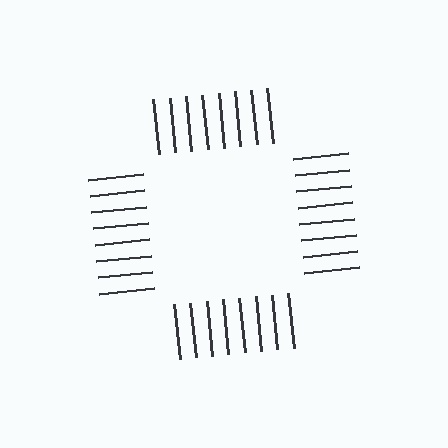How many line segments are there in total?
32 — 8 along each of the 4 edges.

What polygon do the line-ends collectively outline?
An illusory square — the line segments terminate on its edges but no continuous stroke is drawn.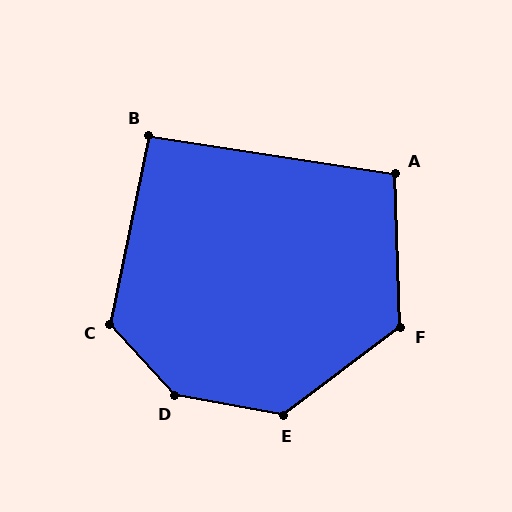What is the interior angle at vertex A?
Approximately 101 degrees (obtuse).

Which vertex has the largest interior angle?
D, at approximately 143 degrees.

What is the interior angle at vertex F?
Approximately 125 degrees (obtuse).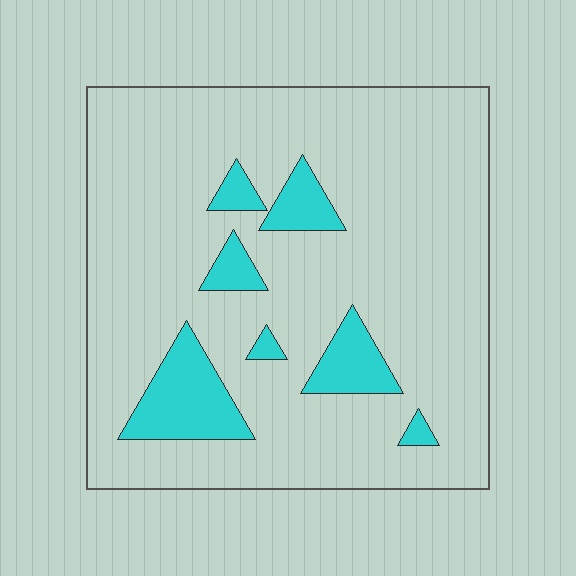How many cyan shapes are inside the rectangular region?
7.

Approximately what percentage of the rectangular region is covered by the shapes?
Approximately 15%.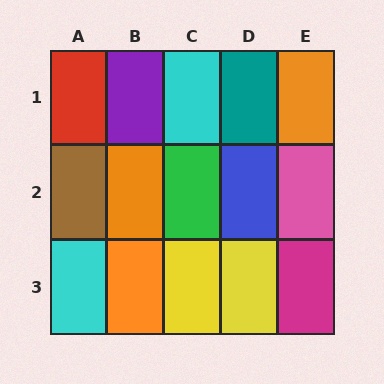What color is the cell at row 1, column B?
Purple.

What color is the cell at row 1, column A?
Red.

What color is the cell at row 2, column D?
Blue.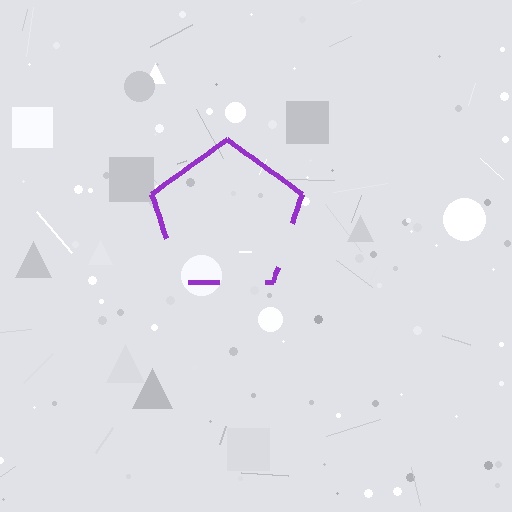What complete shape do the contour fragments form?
The contour fragments form a pentagon.